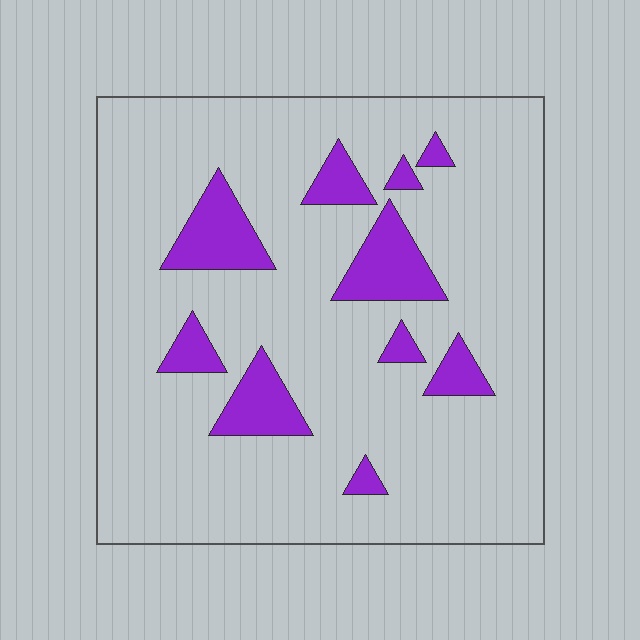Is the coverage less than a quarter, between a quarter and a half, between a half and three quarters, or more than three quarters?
Less than a quarter.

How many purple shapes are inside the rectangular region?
10.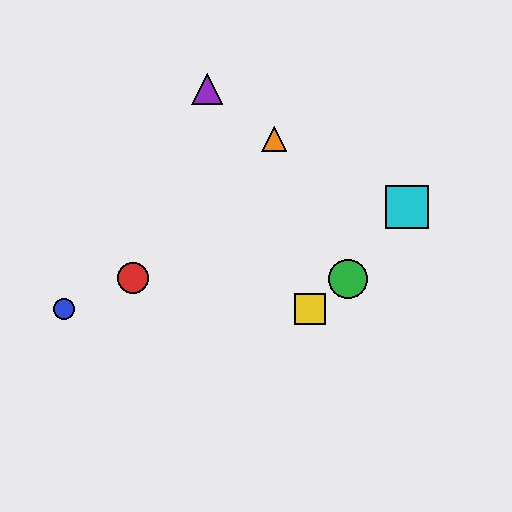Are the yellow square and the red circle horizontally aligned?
No, the yellow square is at y≈309 and the red circle is at y≈278.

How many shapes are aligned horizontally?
2 shapes (the blue circle, the yellow square) are aligned horizontally.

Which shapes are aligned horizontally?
The blue circle, the yellow square are aligned horizontally.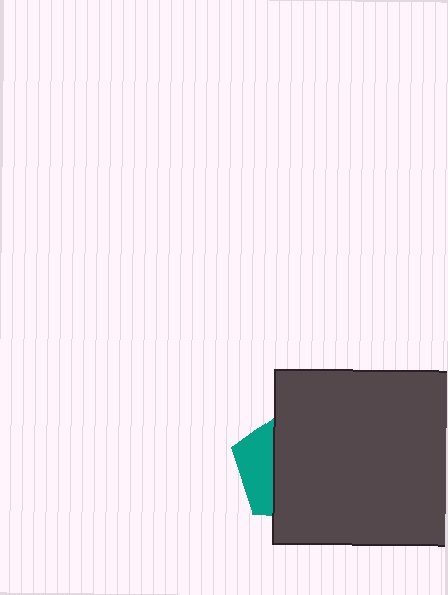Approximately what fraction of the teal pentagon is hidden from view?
Roughly 69% of the teal pentagon is hidden behind the dark gray square.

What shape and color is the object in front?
The object in front is a dark gray square.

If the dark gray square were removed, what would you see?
You would see the complete teal pentagon.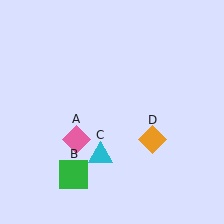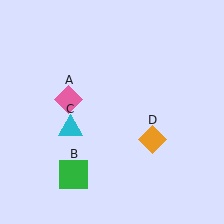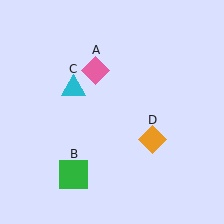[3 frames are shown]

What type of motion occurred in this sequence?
The pink diamond (object A), cyan triangle (object C) rotated clockwise around the center of the scene.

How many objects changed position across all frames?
2 objects changed position: pink diamond (object A), cyan triangle (object C).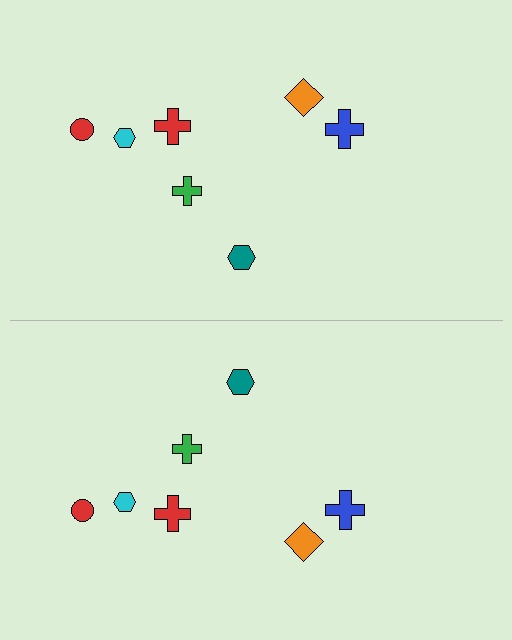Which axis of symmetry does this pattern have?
The pattern has a horizontal axis of symmetry running through the center of the image.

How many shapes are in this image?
There are 14 shapes in this image.